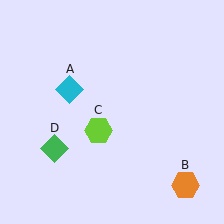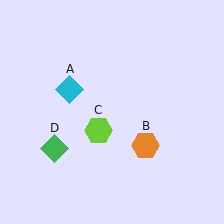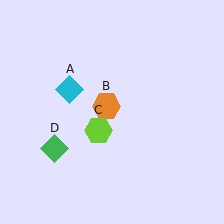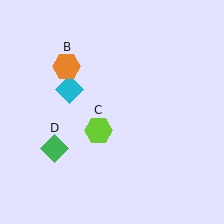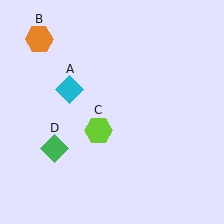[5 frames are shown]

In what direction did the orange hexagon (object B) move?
The orange hexagon (object B) moved up and to the left.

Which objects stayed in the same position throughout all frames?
Cyan diamond (object A) and lime hexagon (object C) and green diamond (object D) remained stationary.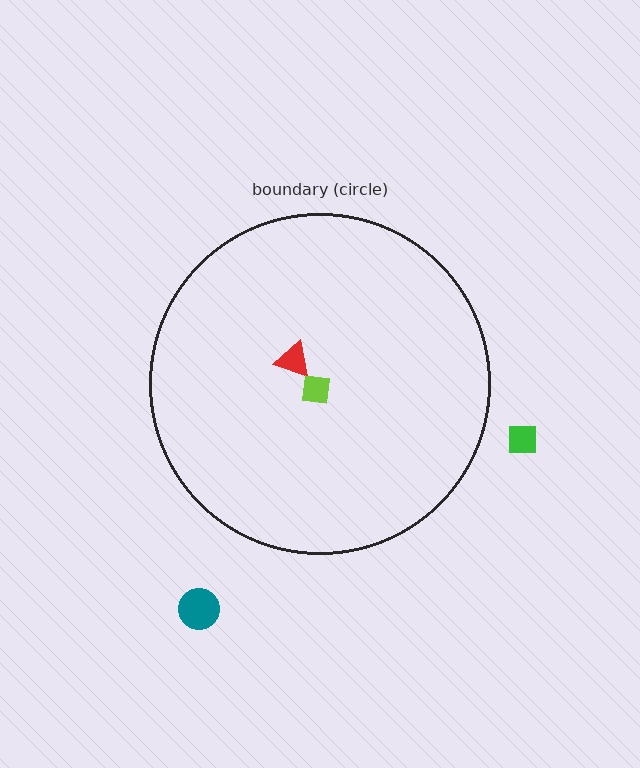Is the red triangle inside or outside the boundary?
Inside.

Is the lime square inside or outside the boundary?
Inside.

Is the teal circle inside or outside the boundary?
Outside.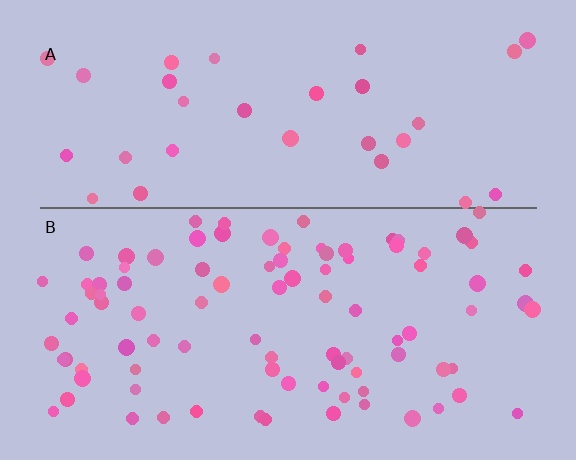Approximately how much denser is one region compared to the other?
Approximately 2.8× — region B over region A.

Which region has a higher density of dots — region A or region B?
B (the bottom).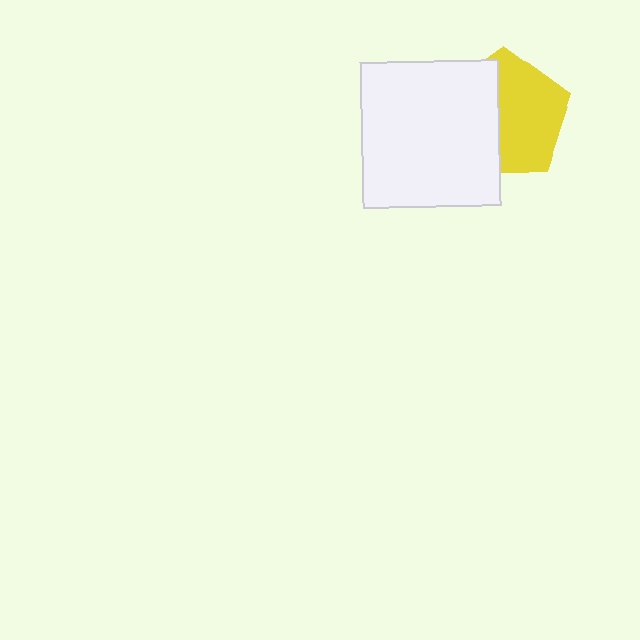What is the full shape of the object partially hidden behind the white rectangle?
The partially hidden object is a yellow pentagon.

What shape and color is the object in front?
The object in front is a white rectangle.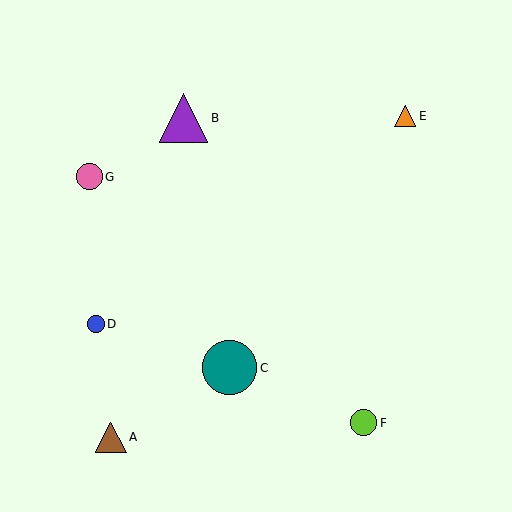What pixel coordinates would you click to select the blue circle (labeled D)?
Click at (96, 324) to select the blue circle D.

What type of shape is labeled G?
Shape G is a pink circle.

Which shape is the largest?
The teal circle (labeled C) is the largest.